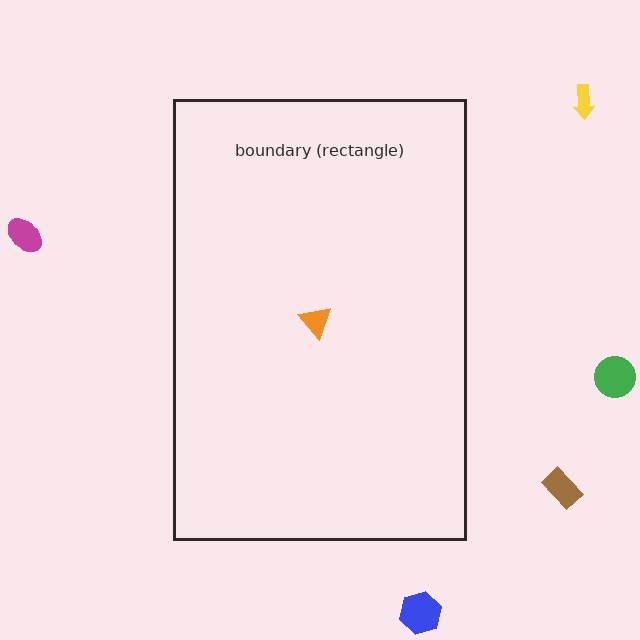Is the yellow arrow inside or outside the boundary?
Outside.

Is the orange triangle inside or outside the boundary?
Inside.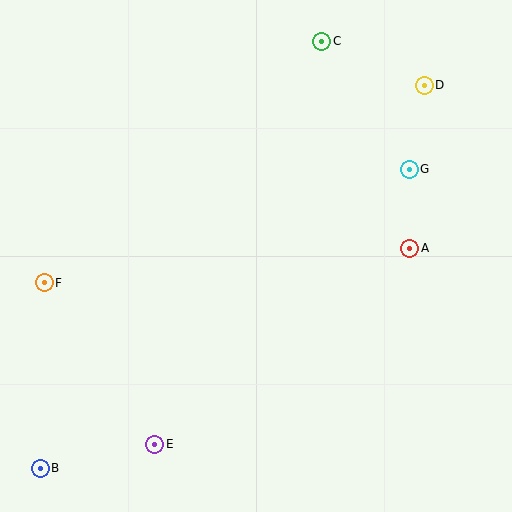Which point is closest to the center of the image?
Point A at (410, 248) is closest to the center.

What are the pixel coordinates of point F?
Point F is at (44, 283).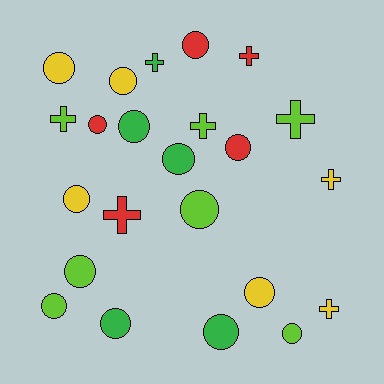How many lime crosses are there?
There are 3 lime crosses.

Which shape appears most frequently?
Circle, with 15 objects.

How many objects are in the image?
There are 23 objects.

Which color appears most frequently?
Lime, with 7 objects.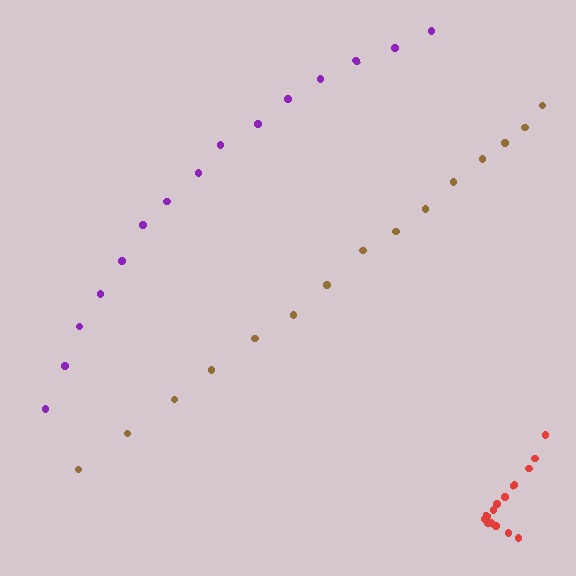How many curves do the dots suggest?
There are 3 distinct paths.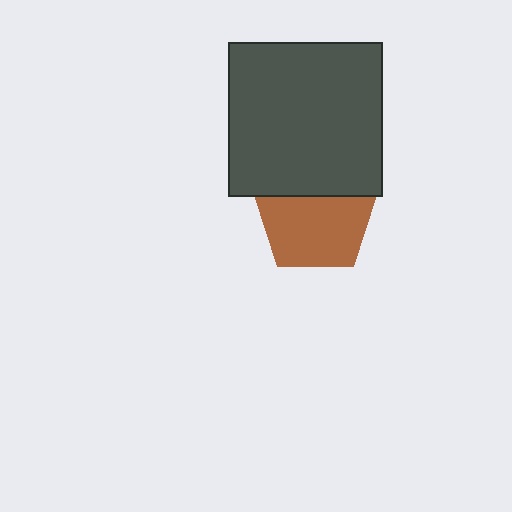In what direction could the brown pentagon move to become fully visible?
The brown pentagon could move down. That would shift it out from behind the dark gray square entirely.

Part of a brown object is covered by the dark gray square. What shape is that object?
It is a pentagon.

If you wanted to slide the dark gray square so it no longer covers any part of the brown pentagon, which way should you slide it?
Slide it up — that is the most direct way to separate the two shapes.